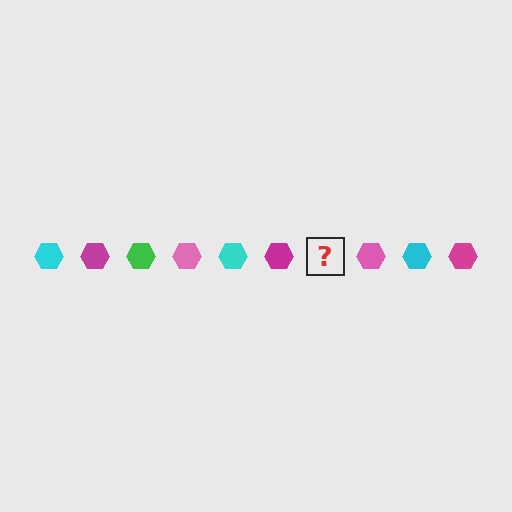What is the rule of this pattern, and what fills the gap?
The rule is that the pattern cycles through cyan, magenta, green, pink hexagons. The gap should be filled with a green hexagon.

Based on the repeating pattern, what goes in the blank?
The blank should be a green hexagon.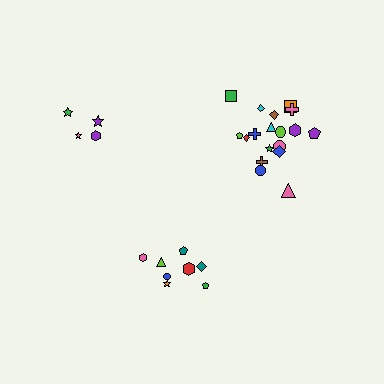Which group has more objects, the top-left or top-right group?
The top-right group.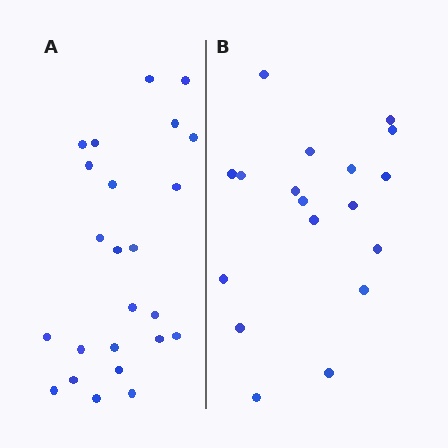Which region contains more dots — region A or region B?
Region A (the left region) has more dots.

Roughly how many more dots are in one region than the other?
Region A has about 6 more dots than region B.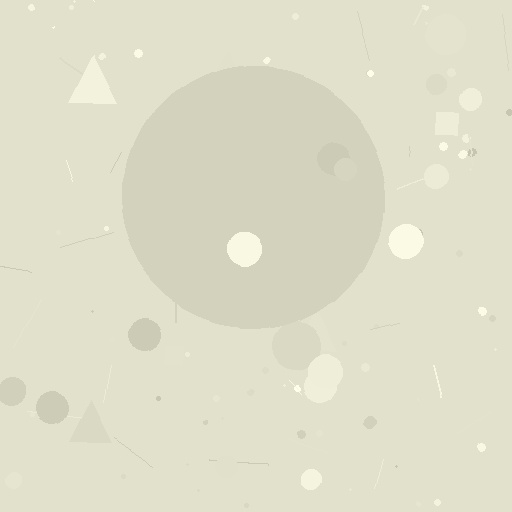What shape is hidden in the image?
A circle is hidden in the image.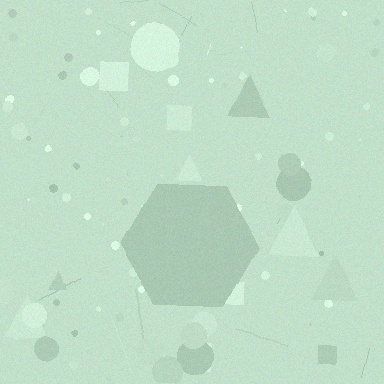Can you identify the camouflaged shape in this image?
The camouflaged shape is a hexagon.